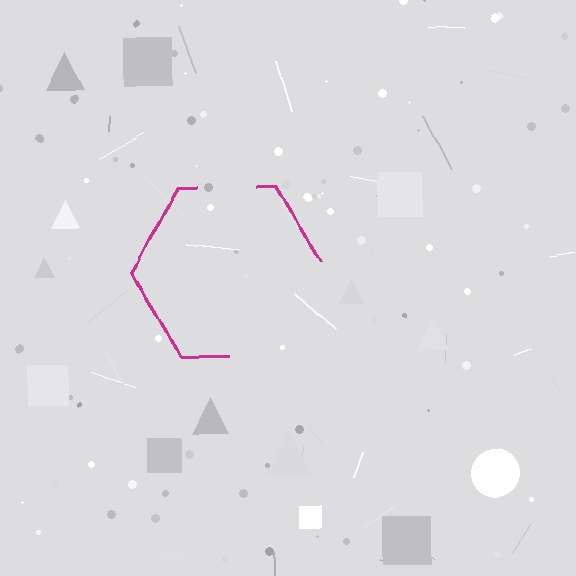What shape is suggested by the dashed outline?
The dashed outline suggests a hexagon.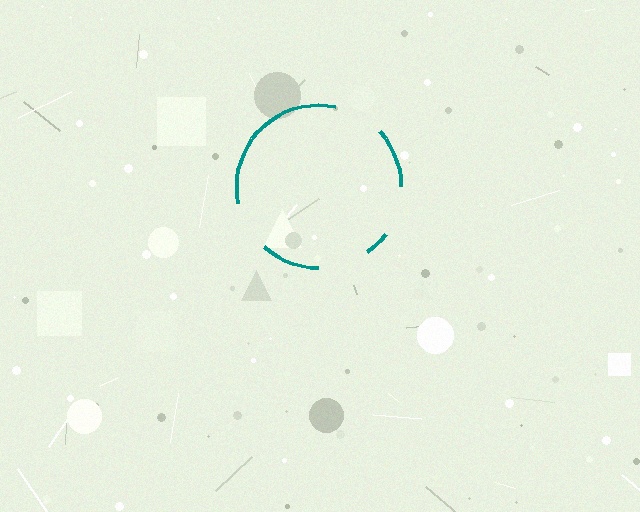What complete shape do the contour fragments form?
The contour fragments form a circle.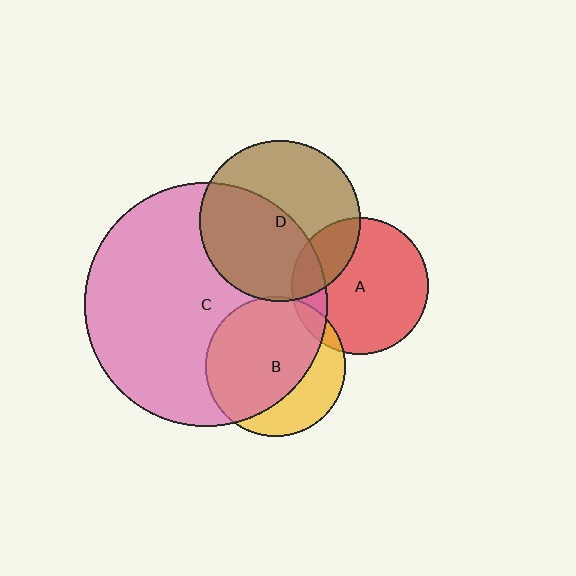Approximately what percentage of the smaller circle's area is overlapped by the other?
Approximately 70%.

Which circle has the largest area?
Circle C (pink).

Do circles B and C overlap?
Yes.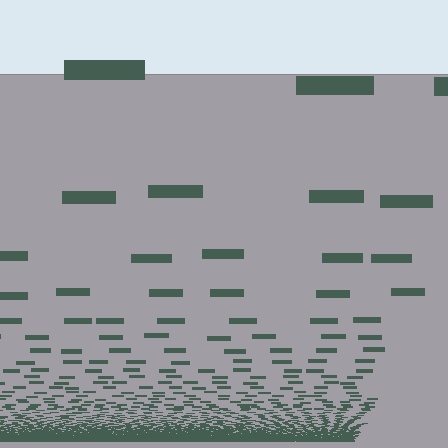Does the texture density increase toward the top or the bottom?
Density increases toward the bottom.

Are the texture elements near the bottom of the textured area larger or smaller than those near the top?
Smaller. The gradient is inverted — elements near the bottom are smaller and denser.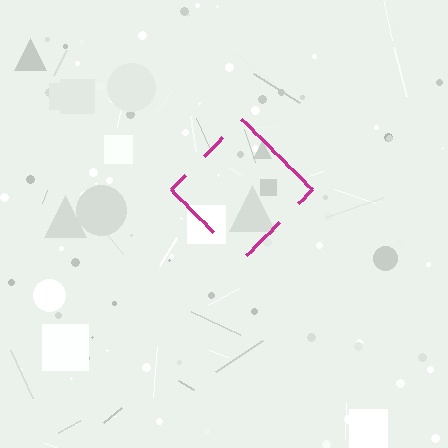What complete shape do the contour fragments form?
The contour fragments form a diamond.